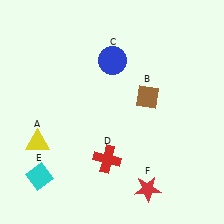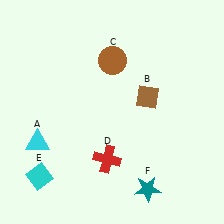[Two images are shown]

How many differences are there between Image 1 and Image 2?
There are 3 differences between the two images.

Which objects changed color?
A changed from yellow to cyan. C changed from blue to brown. F changed from red to teal.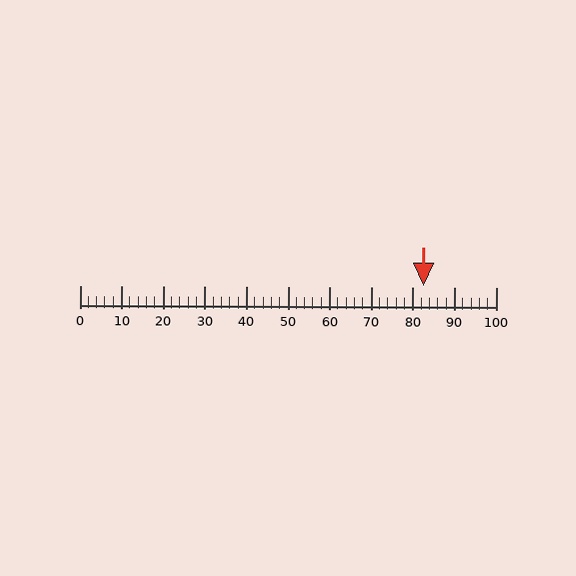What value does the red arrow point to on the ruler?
The red arrow points to approximately 82.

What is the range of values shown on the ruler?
The ruler shows values from 0 to 100.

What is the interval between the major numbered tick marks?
The major tick marks are spaced 10 units apart.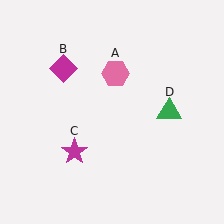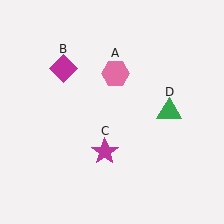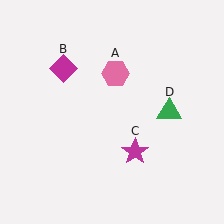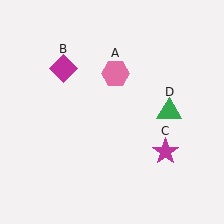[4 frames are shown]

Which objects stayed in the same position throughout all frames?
Pink hexagon (object A) and magenta diamond (object B) and green triangle (object D) remained stationary.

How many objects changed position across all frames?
1 object changed position: magenta star (object C).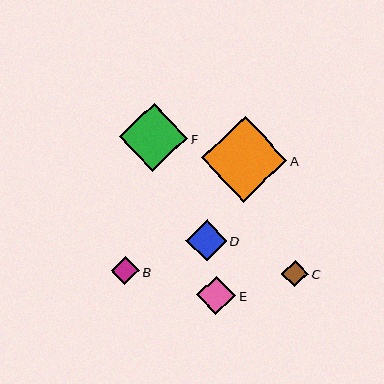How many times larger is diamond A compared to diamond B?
Diamond A is approximately 3.0 times the size of diamond B.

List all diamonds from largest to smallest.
From largest to smallest: A, F, D, E, B, C.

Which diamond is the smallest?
Diamond C is the smallest with a size of approximately 27 pixels.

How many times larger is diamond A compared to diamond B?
Diamond A is approximately 3.0 times the size of diamond B.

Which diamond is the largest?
Diamond A is the largest with a size of approximately 85 pixels.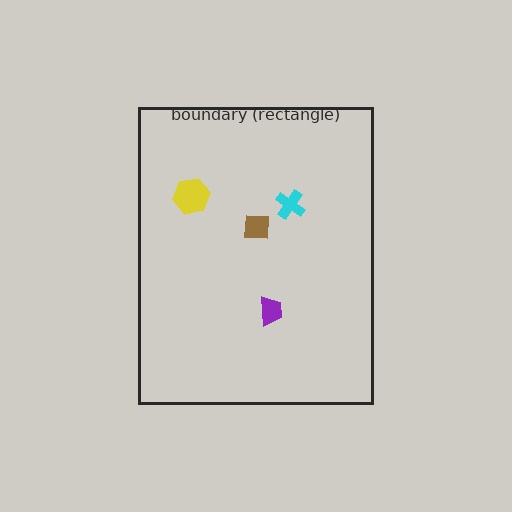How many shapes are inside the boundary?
4 inside, 0 outside.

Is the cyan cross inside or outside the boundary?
Inside.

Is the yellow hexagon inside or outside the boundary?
Inside.